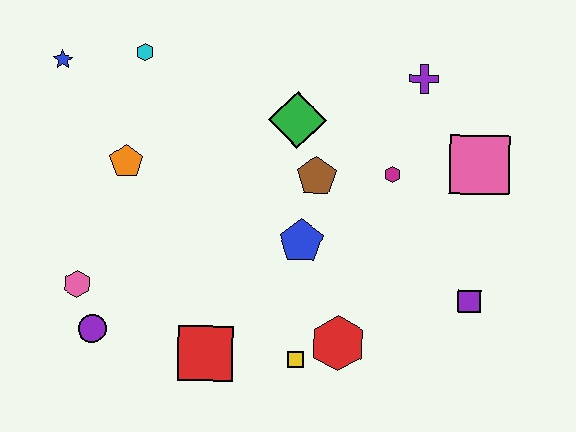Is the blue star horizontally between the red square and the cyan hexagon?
No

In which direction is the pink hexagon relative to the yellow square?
The pink hexagon is to the left of the yellow square.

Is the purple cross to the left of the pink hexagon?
No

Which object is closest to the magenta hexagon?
The brown pentagon is closest to the magenta hexagon.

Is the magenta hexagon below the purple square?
No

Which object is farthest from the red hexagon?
The blue star is farthest from the red hexagon.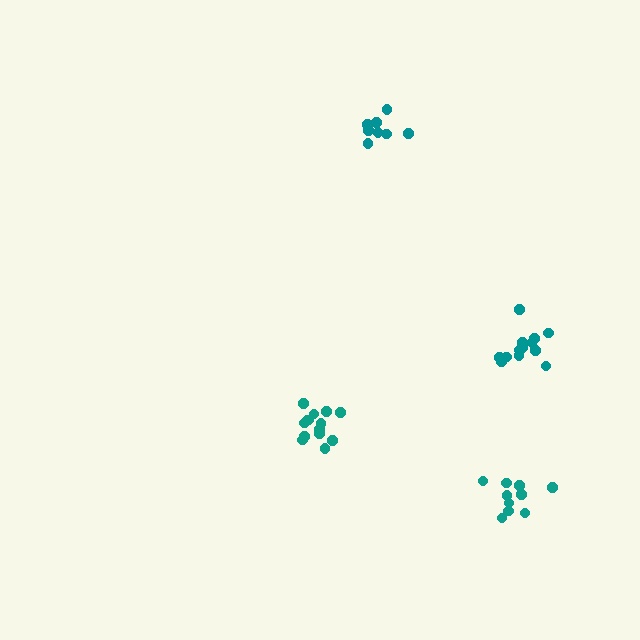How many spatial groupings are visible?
There are 4 spatial groupings.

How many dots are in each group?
Group 1: 8 dots, Group 2: 14 dots, Group 3: 13 dots, Group 4: 10 dots (45 total).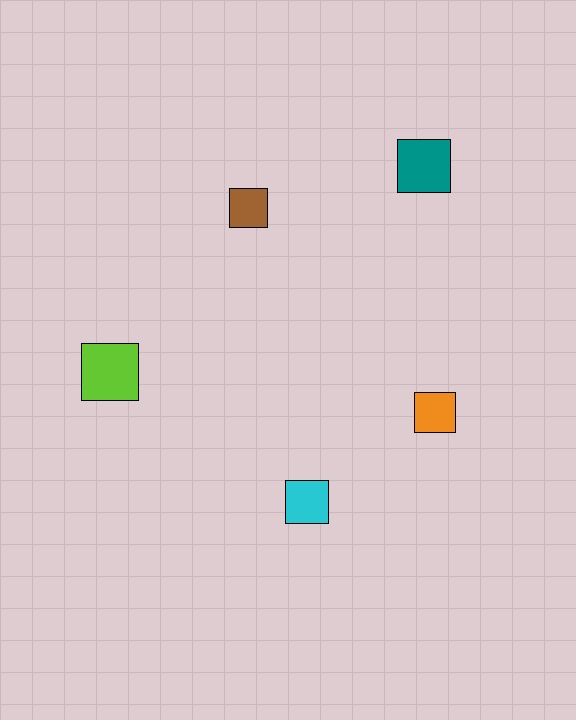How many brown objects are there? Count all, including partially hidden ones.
There is 1 brown object.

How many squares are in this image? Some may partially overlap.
There are 5 squares.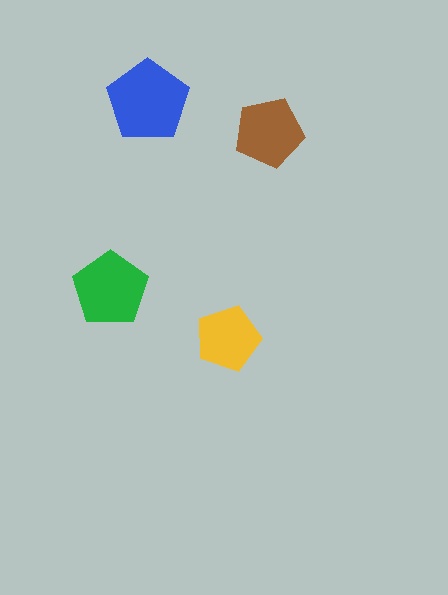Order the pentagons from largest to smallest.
the blue one, the green one, the brown one, the yellow one.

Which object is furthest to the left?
The green pentagon is leftmost.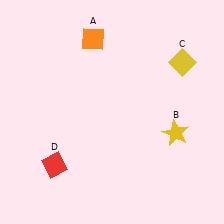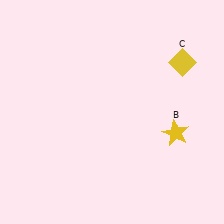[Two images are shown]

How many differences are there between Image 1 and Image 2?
There are 2 differences between the two images.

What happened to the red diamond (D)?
The red diamond (D) was removed in Image 2. It was in the bottom-left area of Image 1.